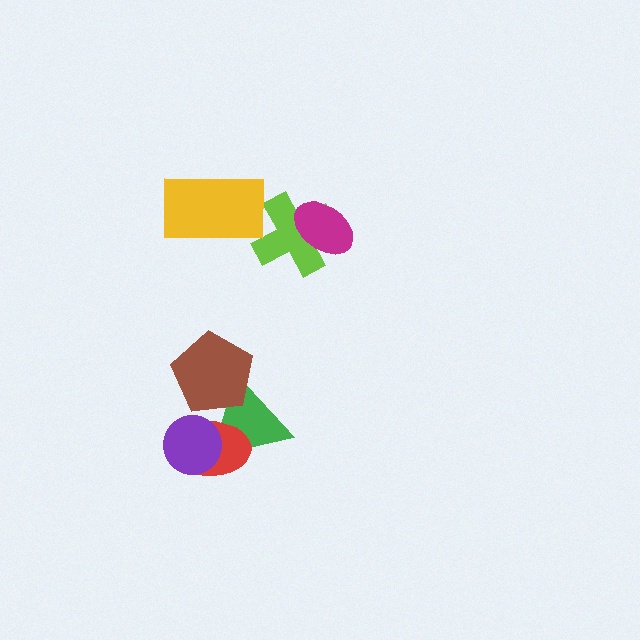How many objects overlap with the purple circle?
2 objects overlap with the purple circle.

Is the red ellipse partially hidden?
Yes, it is partially covered by another shape.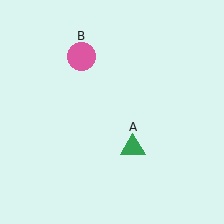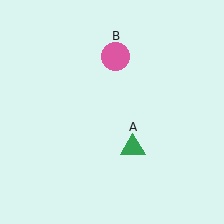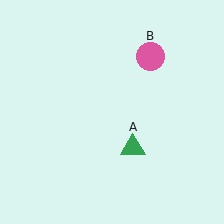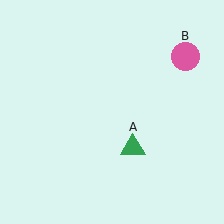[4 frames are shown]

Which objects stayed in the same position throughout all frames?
Green triangle (object A) remained stationary.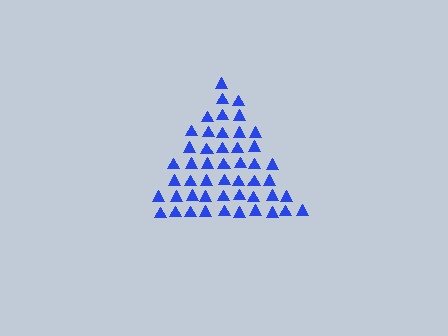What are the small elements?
The small elements are triangles.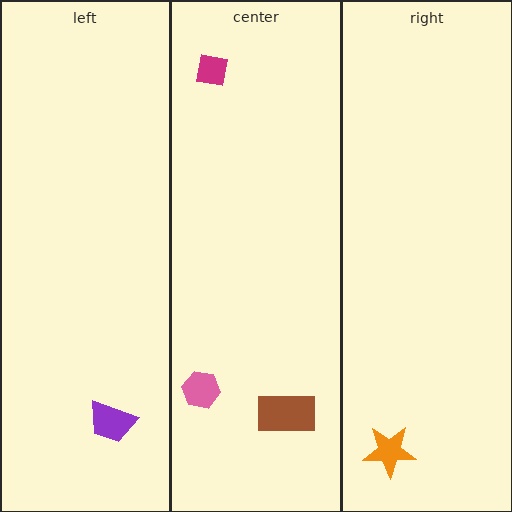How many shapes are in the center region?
3.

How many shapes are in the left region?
1.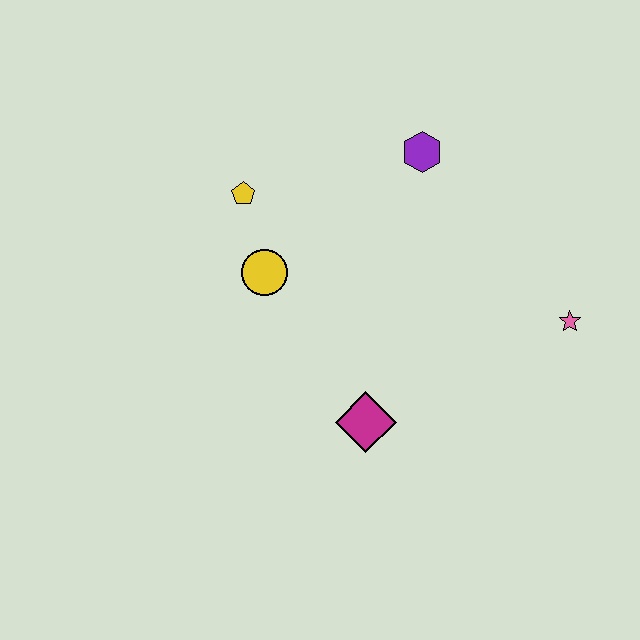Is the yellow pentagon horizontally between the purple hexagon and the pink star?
No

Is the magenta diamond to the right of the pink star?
No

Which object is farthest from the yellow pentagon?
The pink star is farthest from the yellow pentagon.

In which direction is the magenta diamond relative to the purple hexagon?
The magenta diamond is below the purple hexagon.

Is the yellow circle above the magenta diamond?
Yes